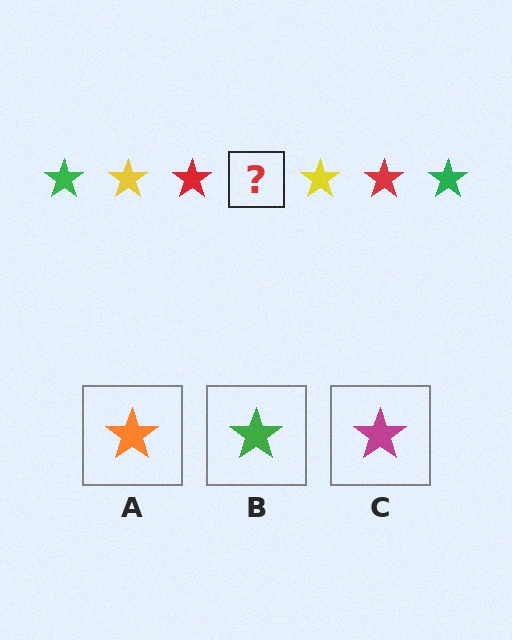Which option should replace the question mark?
Option B.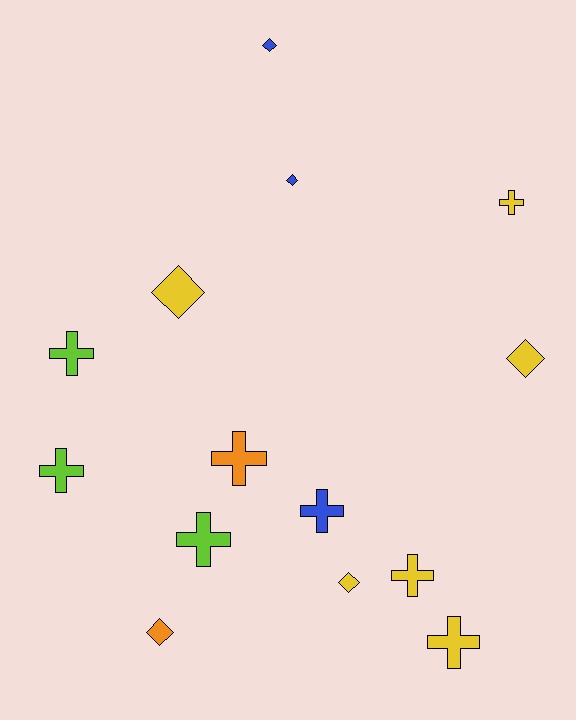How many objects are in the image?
There are 14 objects.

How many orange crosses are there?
There is 1 orange cross.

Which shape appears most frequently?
Cross, with 8 objects.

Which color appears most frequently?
Yellow, with 6 objects.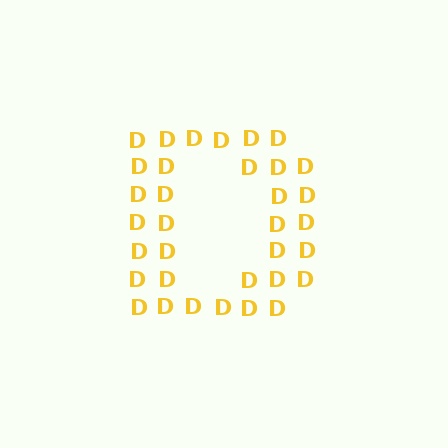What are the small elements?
The small elements are letter D's.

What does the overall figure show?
The overall figure shows the letter D.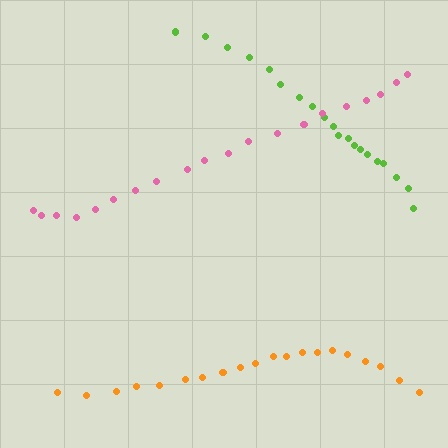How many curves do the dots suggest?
There are 3 distinct paths.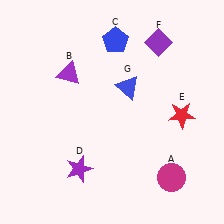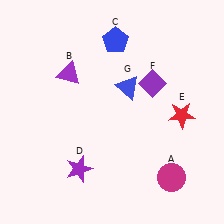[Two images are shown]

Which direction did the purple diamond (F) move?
The purple diamond (F) moved down.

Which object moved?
The purple diamond (F) moved down.